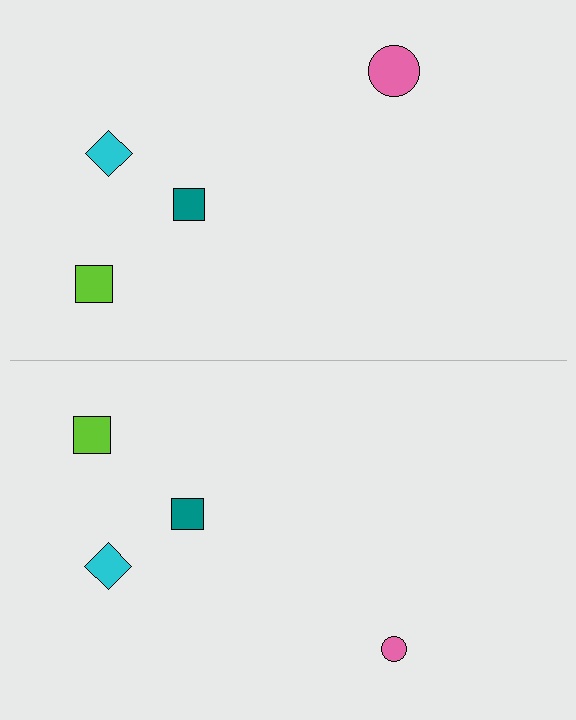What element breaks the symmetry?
The pink circle on the bottom side has a different size than its mirror counterpart.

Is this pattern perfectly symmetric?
No, the pattern is not perfectly symmetric. The pink circle on the bottom side has a different size than its mirror counterpart.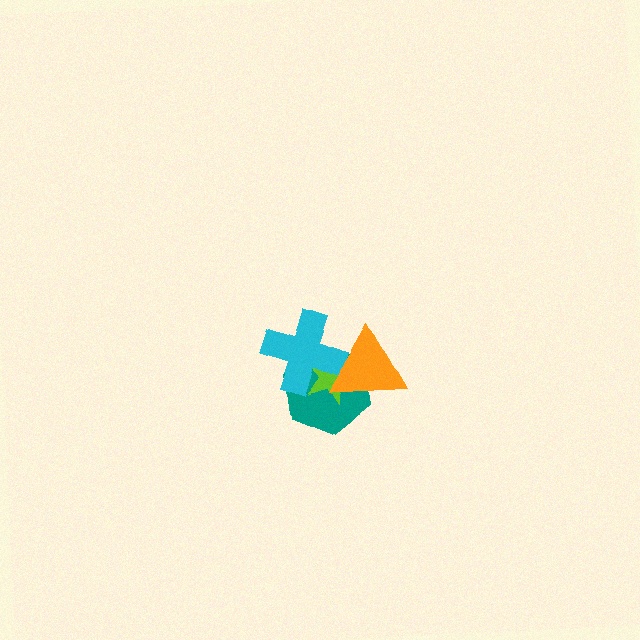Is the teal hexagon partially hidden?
Yes, it is partially covered by another shape.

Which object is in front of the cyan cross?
The orange triangle is in front of the cyan cross.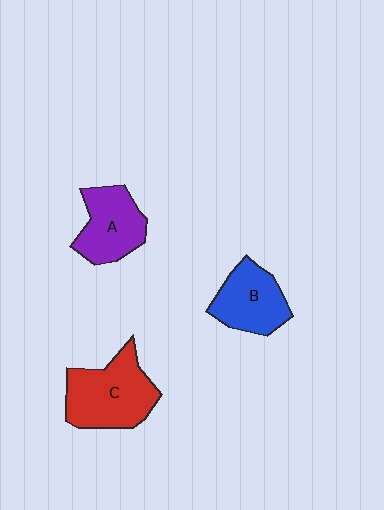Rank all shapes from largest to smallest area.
From largest to smallest: C (red), A (purple), B (blue).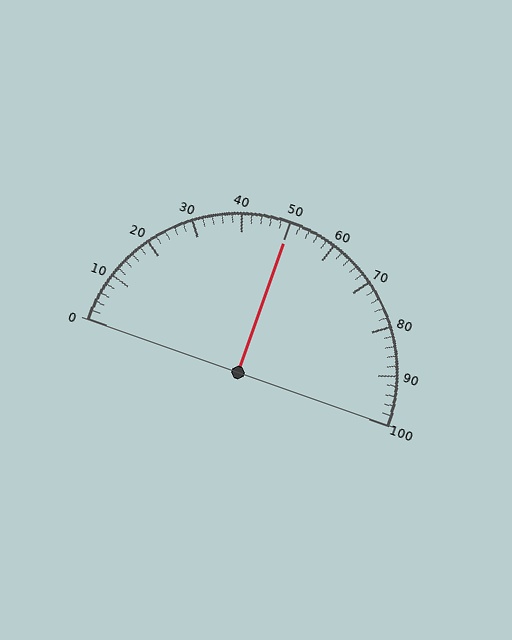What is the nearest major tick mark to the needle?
The nearest major tick mark is 50.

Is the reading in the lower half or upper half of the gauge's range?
The reading is in the upper half of the range (0 to 100).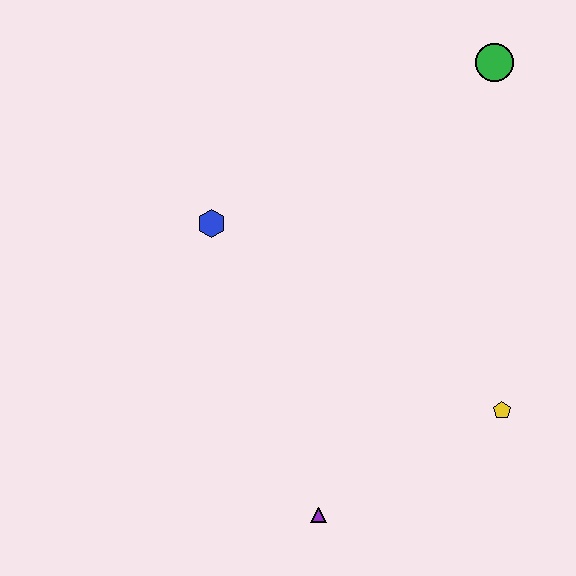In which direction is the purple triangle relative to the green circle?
The purple triangle is below the green circle.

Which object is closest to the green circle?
The blue hexagon is closest to the green circle.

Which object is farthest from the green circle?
The purple triangle is farthest from the green circle.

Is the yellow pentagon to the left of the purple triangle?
No